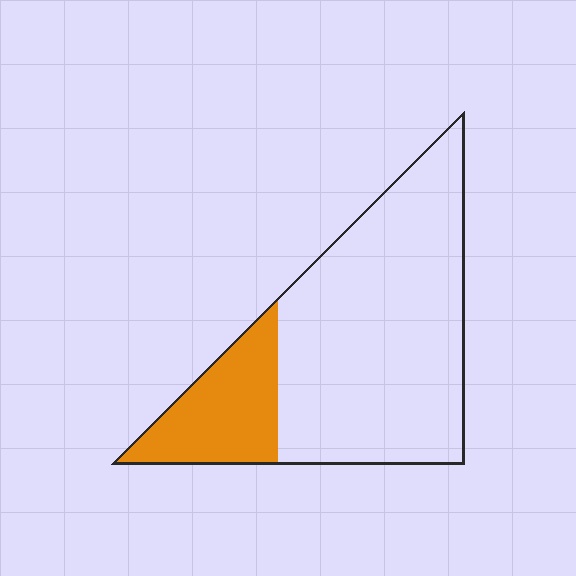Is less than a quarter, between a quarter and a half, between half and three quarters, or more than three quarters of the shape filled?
Less than a quarter.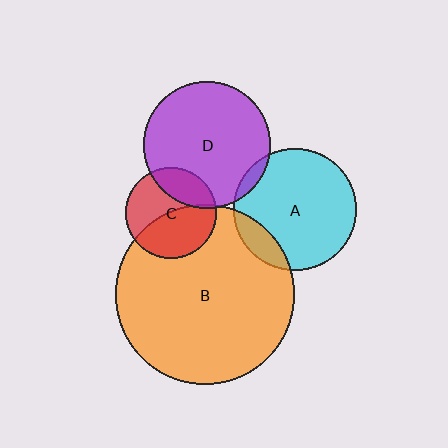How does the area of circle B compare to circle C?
Approximately 3.9 times.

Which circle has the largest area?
Circle B (orange).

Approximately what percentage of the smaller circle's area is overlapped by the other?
Approximately 5%.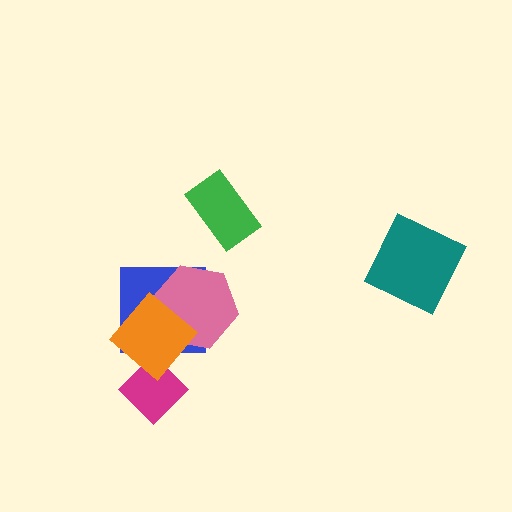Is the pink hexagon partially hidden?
Yes, it is partially covered by another shape.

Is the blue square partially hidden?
Yes, it is partially covered by another shape.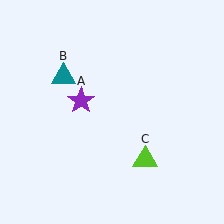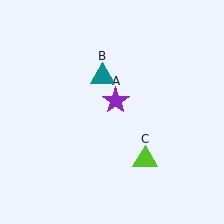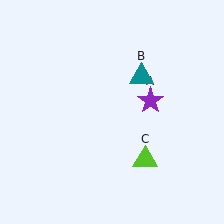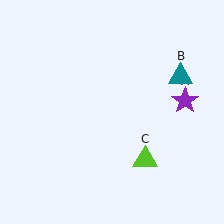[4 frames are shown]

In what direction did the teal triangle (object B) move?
The teal triangle (object B) moved right.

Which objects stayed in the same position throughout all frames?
Lime triangle (object C) remained stationary.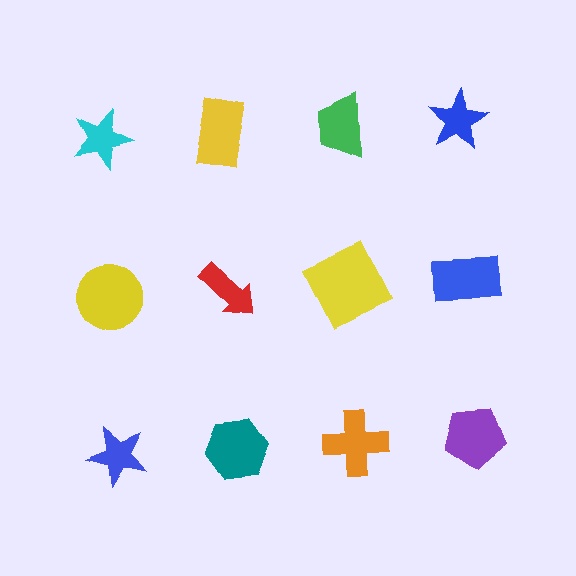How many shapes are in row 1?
4 shapes.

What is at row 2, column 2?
A red arrow.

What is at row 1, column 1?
A cyan star.